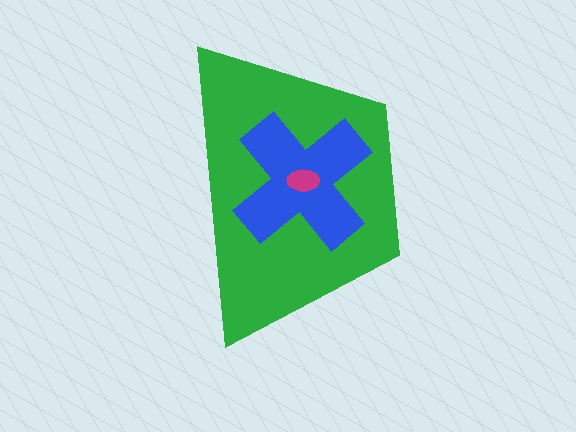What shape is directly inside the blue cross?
The magenta ellipse.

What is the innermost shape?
The magenta ellipse.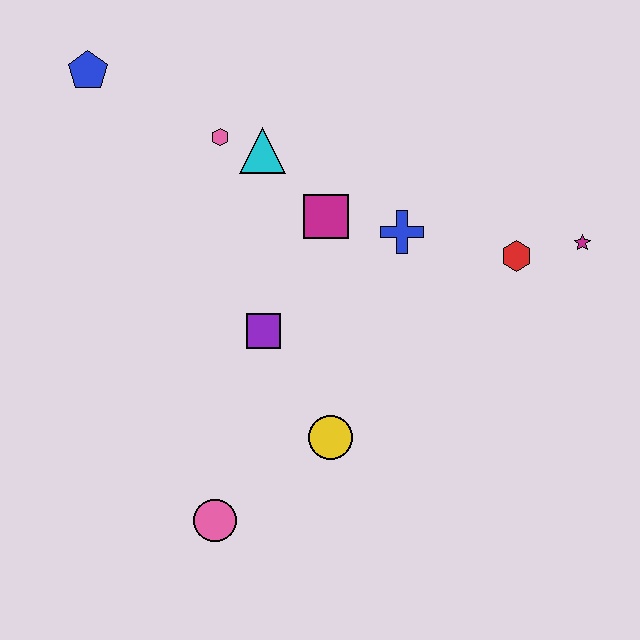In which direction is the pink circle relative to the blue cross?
The pink circle is below the blue cross.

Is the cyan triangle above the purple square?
Yes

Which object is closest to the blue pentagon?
The pink hexagon is closest to the blue pentagon.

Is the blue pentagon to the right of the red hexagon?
No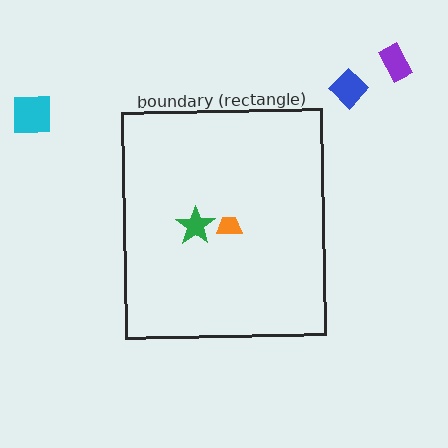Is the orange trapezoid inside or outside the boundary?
Inside.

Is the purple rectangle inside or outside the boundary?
Outside.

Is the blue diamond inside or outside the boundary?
Outside.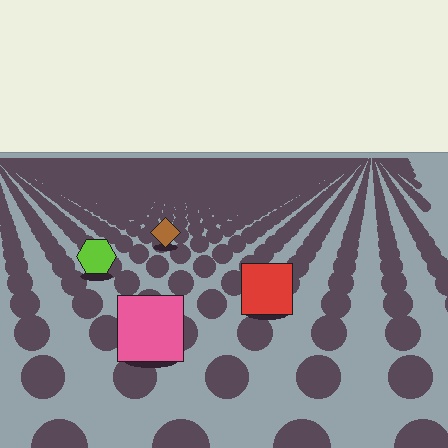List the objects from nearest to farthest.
From nearest to farthest: the pink square, the red square, the lime hexagon, the brown diamond.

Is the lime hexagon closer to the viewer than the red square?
No. The red square is closer — you can tell from the texture gradient: the ground texture is coarser near it.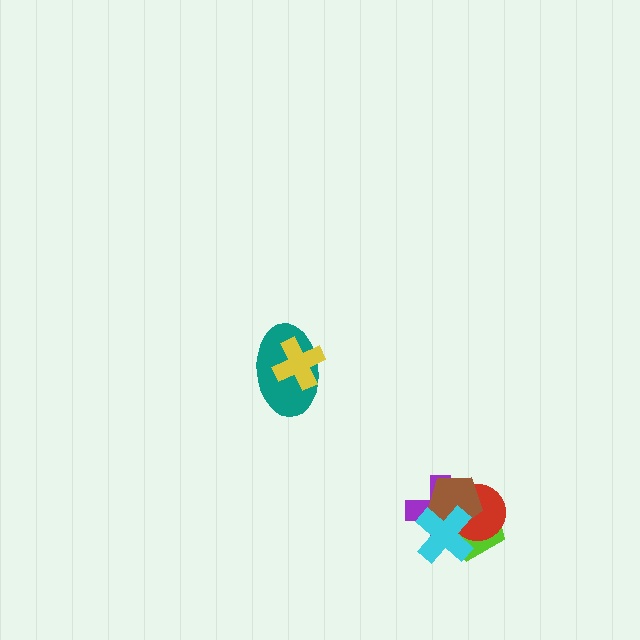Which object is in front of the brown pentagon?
The cyan cross is in front of the brown pentagon.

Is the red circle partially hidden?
Yes, it is partially covered by another shape.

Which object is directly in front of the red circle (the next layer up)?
The brown pentagon is directly in front of the red circle.